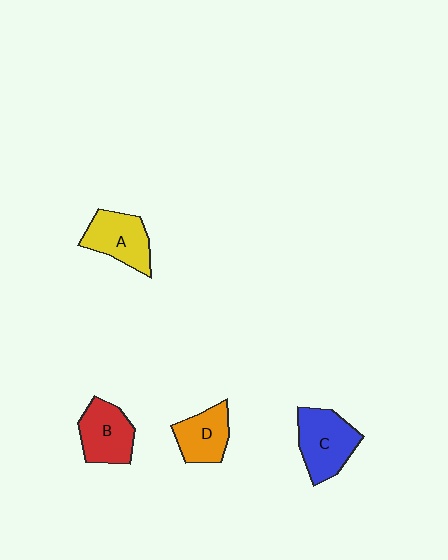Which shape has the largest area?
Shape C (blue).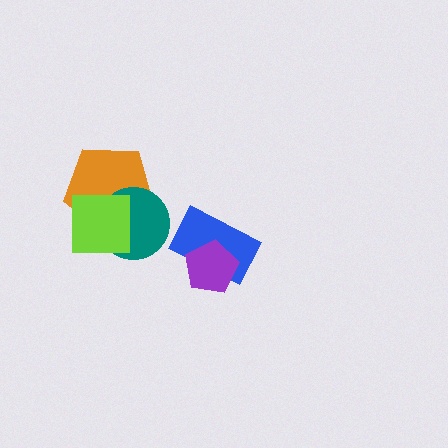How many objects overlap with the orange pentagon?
2 objects overlap with the orange pentagon.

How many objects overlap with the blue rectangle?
1 object overlaps with the blue rectangle.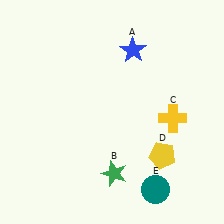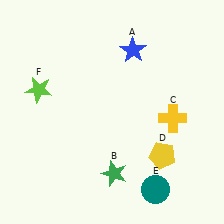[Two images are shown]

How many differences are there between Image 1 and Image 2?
There is 1 difference between the two images.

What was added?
A lime star (F) was added in Image 2.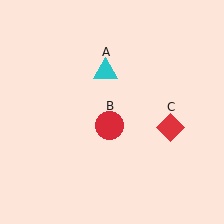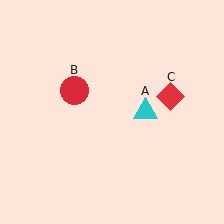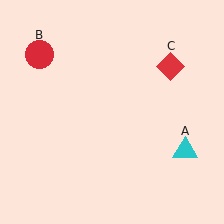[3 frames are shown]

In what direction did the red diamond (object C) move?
The red diamond (object C) moved up.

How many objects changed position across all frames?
3 objects changed position: cyan triangle (object A), red circle (object B), red diamond (object C).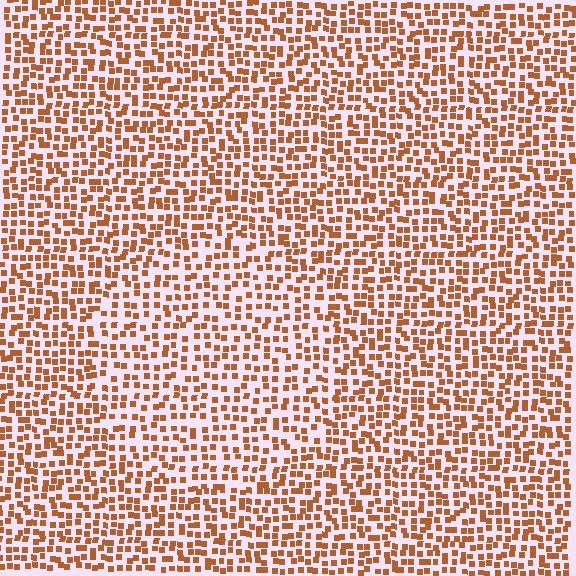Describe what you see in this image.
The image contains small brown elements arranged at two different densities. A circle-shaped region is visible where the elements are less densely packed than the surrounding area.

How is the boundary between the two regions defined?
The boundary is defined by a change in element density (approximately 1.4x ratio). All elements are the same color, size, and shape.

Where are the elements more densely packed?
The elements are more densely packed outside the circle boundary.